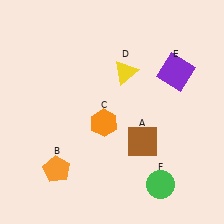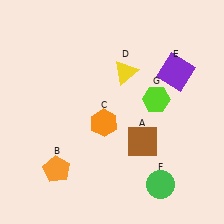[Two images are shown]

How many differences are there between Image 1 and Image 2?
There is 1 difference between the two images.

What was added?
A lime hexagon (G) was added in Image 2.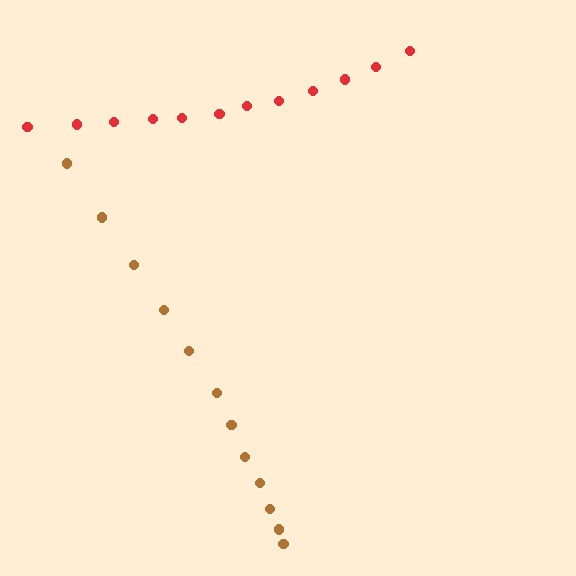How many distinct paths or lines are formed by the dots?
There are 2 distinct paths.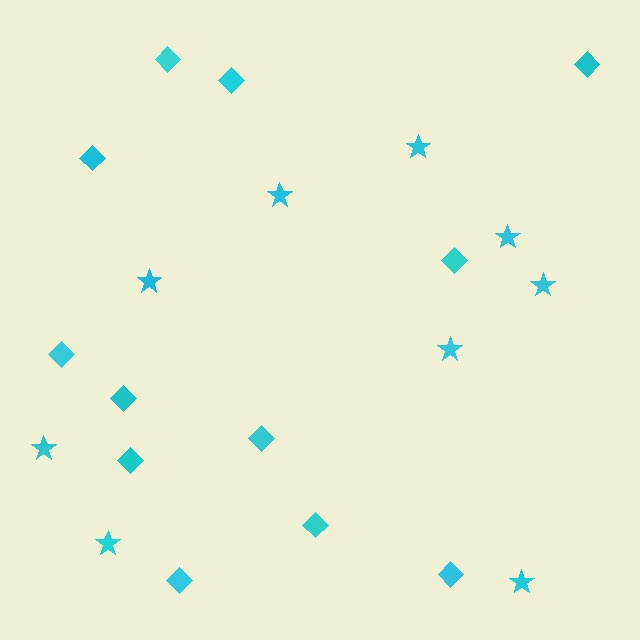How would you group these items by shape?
There are 2 groups: one group of diamonds (12) and one group of stars (9).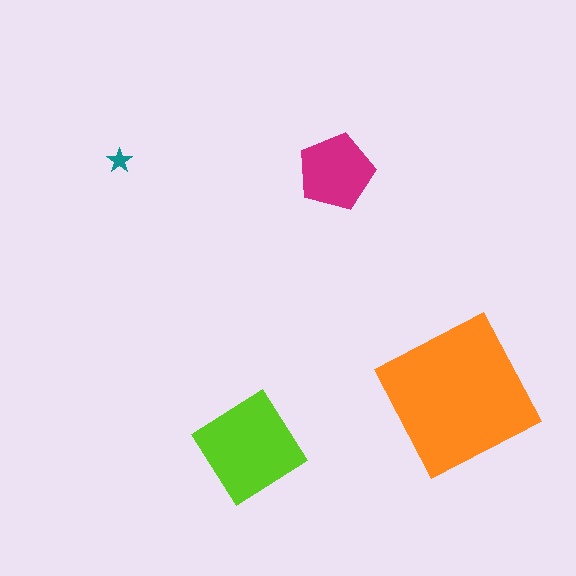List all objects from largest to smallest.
The orange square, the lime diamond, the magenta pentagon, the teal star.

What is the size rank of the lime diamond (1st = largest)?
2nd.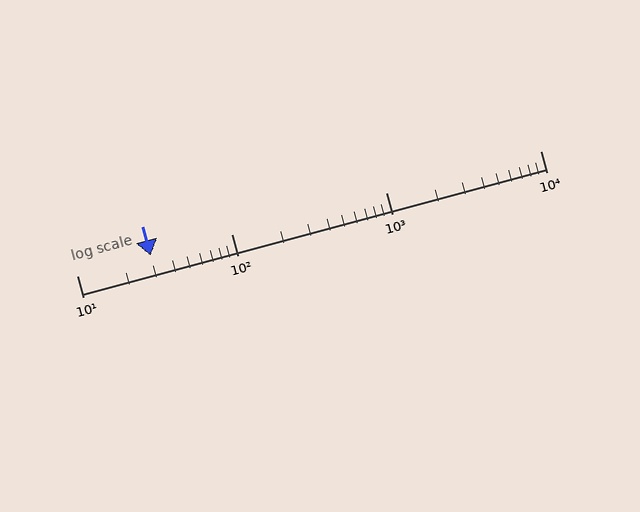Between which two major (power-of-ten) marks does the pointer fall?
The pointer is between 10 and 100.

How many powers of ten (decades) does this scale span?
The scale spans 3 decades, from 10 to 10000.